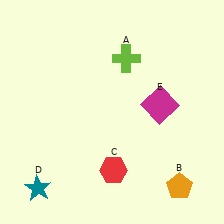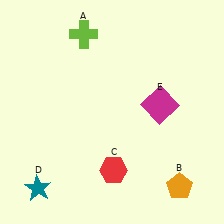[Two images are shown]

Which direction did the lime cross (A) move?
The lime cross (A) moved left.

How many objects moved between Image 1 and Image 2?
1 object moved between the two images.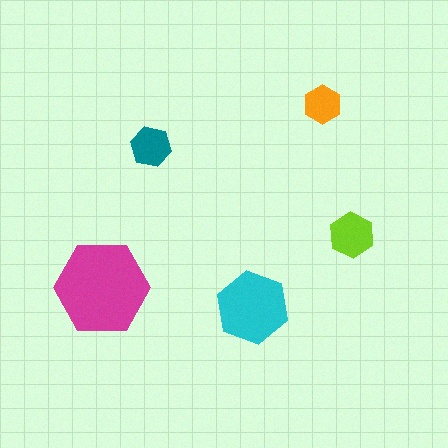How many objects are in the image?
There are 5 objects in the image.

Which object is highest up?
The orange hexagon is topmost.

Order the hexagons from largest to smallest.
the magenta one, the cyan one, the lime one, the teal one, the orange one.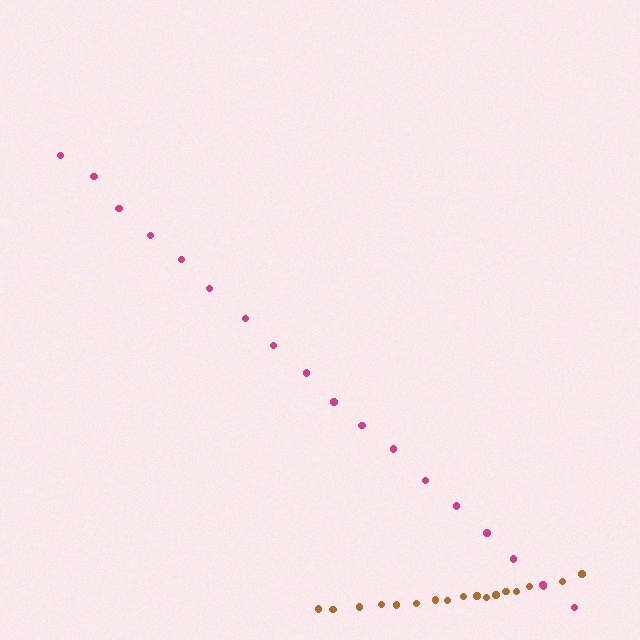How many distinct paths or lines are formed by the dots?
There are 2 distinct paths.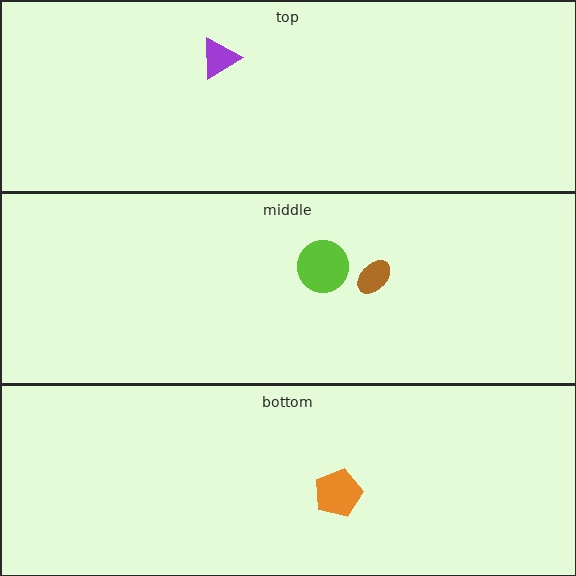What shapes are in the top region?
The purple triangle.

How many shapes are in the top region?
1.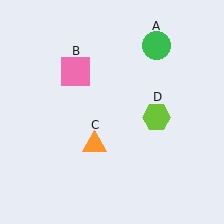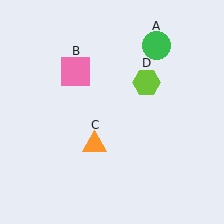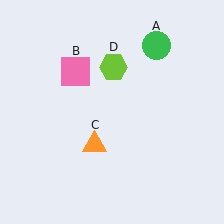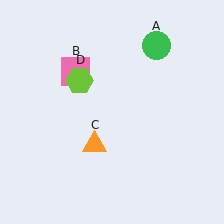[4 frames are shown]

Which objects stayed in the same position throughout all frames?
Green circle (object A) and pink square (object B) and orange triangle (object C) remained stationary.